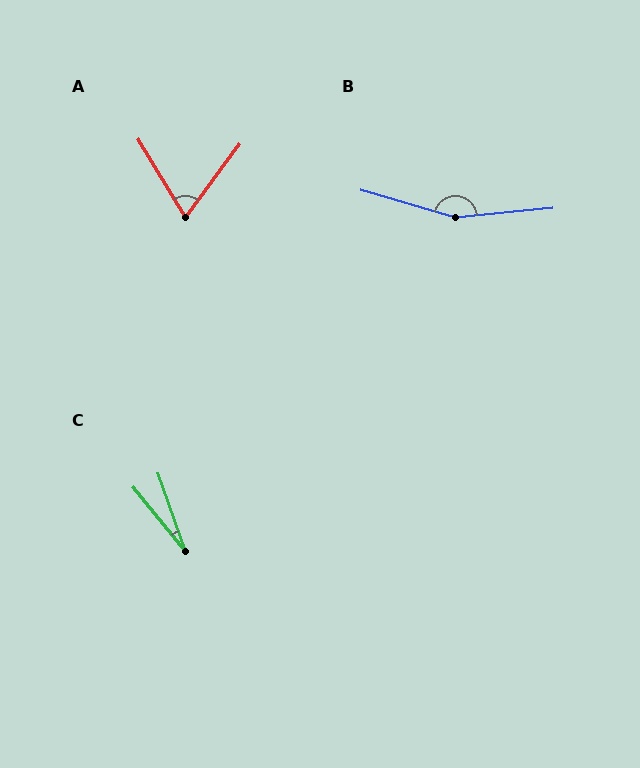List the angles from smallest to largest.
C (20°), A (67°), B (158°).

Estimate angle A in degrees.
Approximately 67 degrees.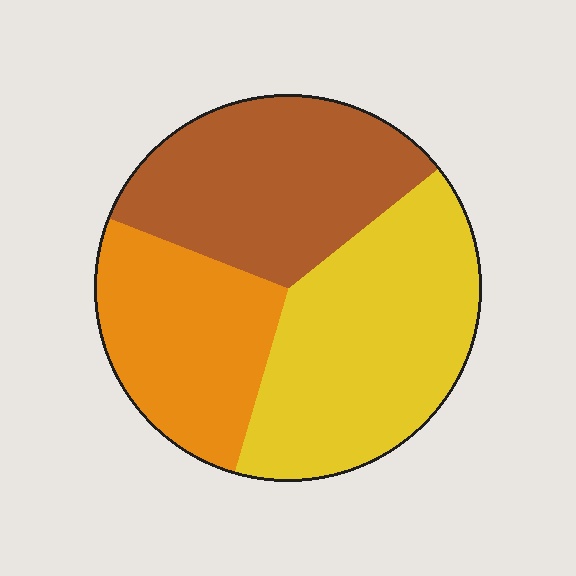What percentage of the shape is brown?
Brown covers roughly 35% of the shape.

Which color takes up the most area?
Yellow, at roughly 40%.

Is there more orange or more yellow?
Yellow.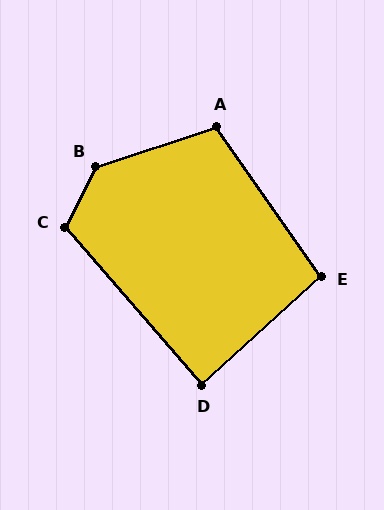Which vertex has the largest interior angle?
B, at approximately 136 degrees.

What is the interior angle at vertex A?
Approximately 107 degrees (obtuse).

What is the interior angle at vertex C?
Approximately 112 degrees (obtuse).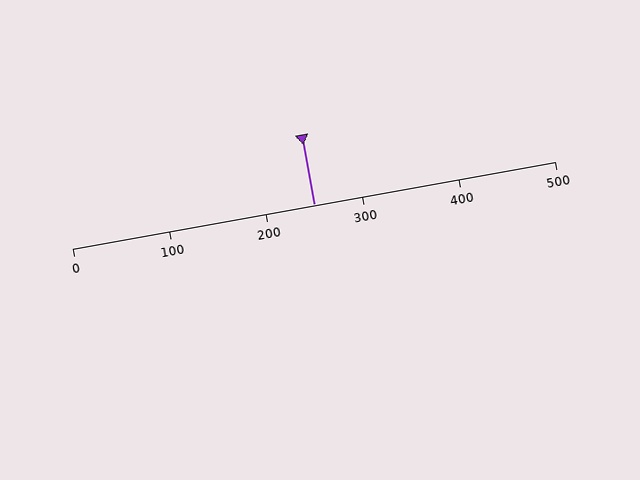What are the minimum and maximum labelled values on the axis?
The axis runs from 0 to 500.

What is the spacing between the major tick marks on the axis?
The major ticks are spaced 100 apart.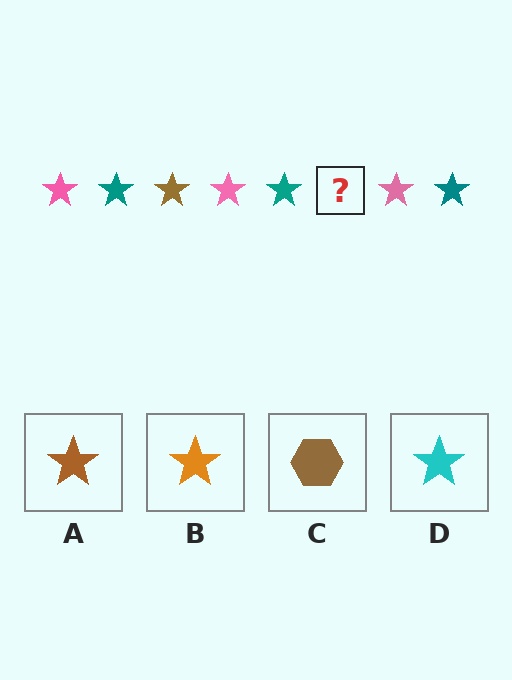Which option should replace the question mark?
Option A.